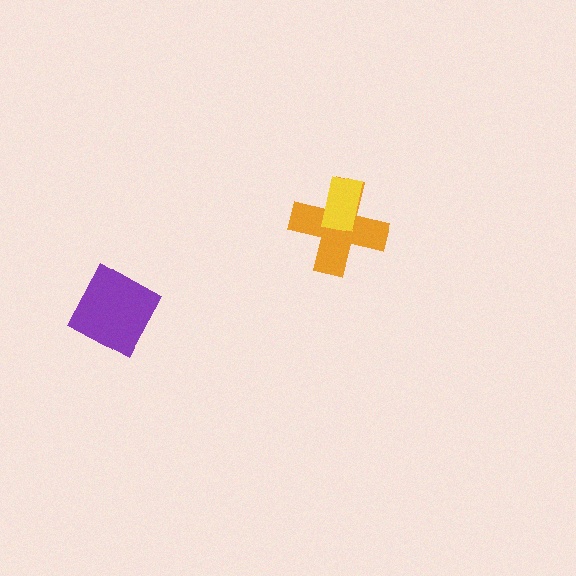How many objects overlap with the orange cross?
1 object overlaps with the orange cross.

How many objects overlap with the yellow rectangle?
1 object overlaps with the yellow rectangle.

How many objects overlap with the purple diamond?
0 objects overlap with the purple diamond.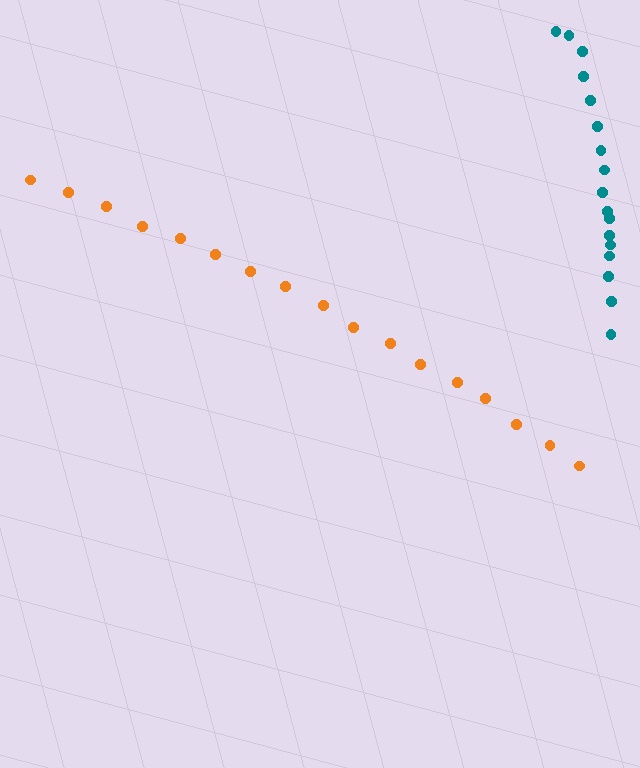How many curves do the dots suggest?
There are 2 distinct paths.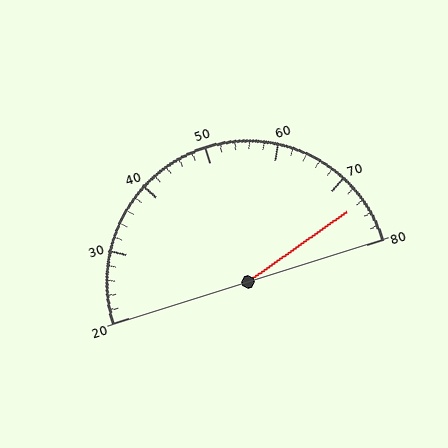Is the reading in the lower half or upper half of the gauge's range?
The reading is in the upper half of the range (20 to 80).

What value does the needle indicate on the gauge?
The needle indicates approximately 74.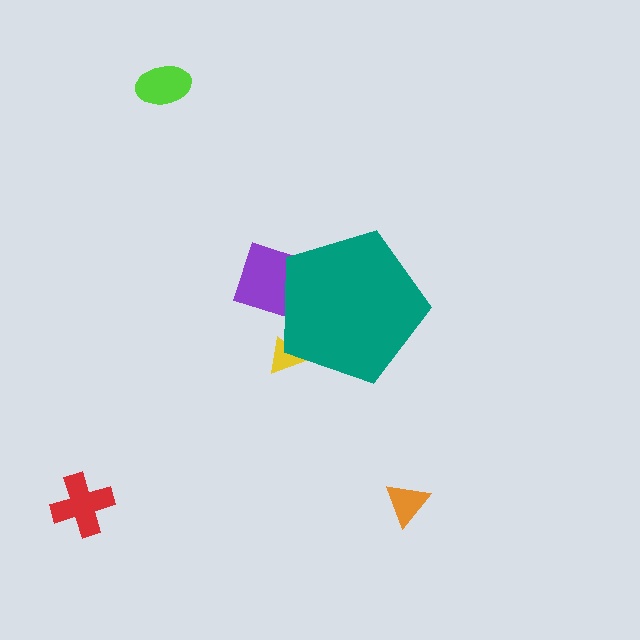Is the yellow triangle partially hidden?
Yes, the yellow triangle is partially hidden behind the teal pentagon.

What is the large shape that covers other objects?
A teal pentagon.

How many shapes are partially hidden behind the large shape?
2 shapes are partially hidden.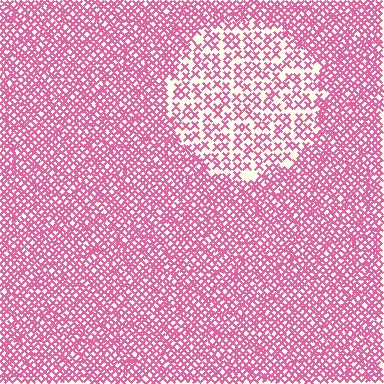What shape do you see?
I see a circle.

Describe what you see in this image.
The image contains small pink elements arranged at two different densities. A circle-shaped region is visible where the elements are less densely packed than the surrounding area.